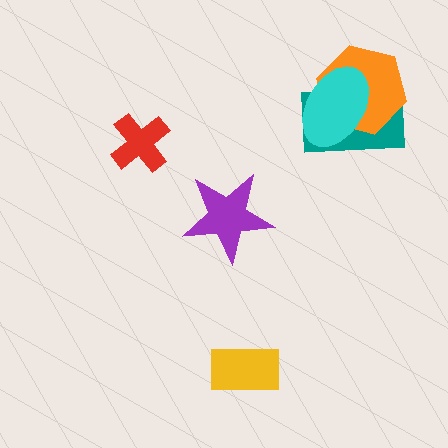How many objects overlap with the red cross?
0 objects overlap with the red cross.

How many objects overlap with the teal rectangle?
2 objects overlap with the teal rectangle.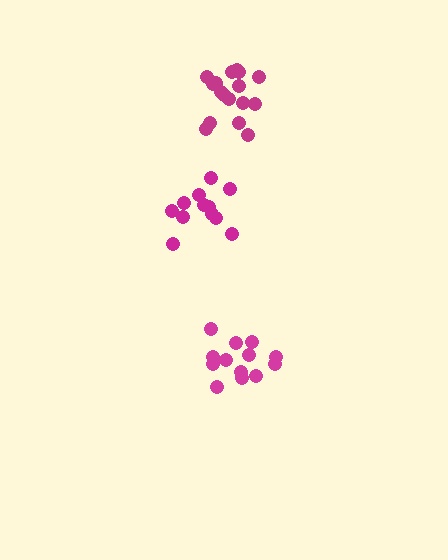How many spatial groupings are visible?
There are 3 spatial groupings.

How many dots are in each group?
Group 1: 13 dots, Group 2: 12 dots, Group 3: 17 dots (42 total).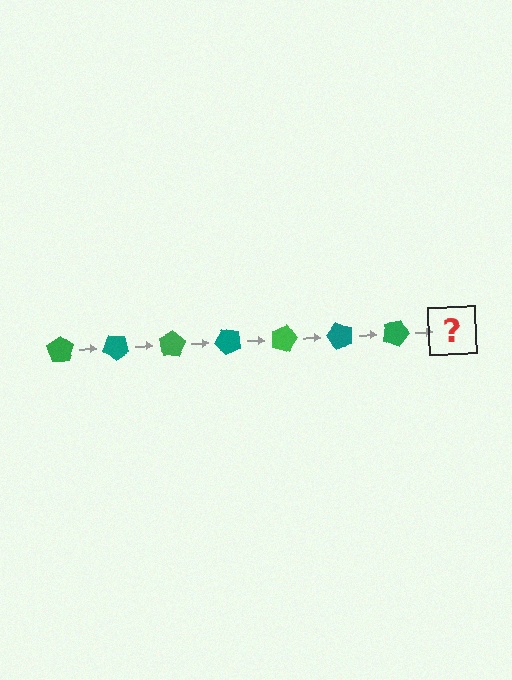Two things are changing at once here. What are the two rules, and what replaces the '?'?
The two rules are that it rotates 40 degrees each step and the color cycles through green and teal. The '?' should be a teal pentagon, rotated 280 degrees from the start.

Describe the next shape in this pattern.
It should be a teal pentagon, rotated 280 degrees from the start.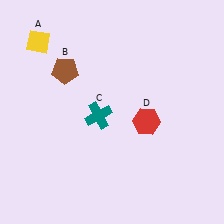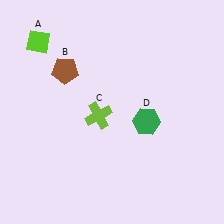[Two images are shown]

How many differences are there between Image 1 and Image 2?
There are 3 differences between the two images.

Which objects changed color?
A changed from yellow to lime. C changed from teal to lime. D changed from red to green.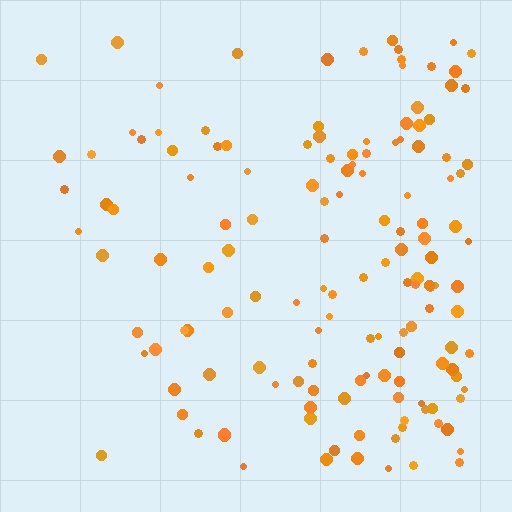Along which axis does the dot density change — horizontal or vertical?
Horizontal.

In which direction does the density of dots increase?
From left to right, with the right side densest.